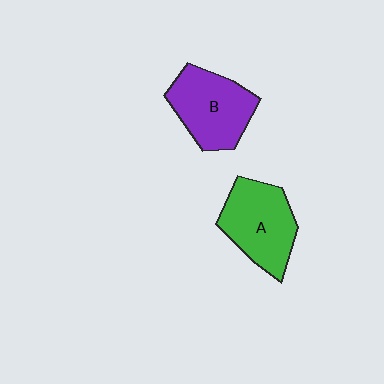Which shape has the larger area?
Shape B (purple).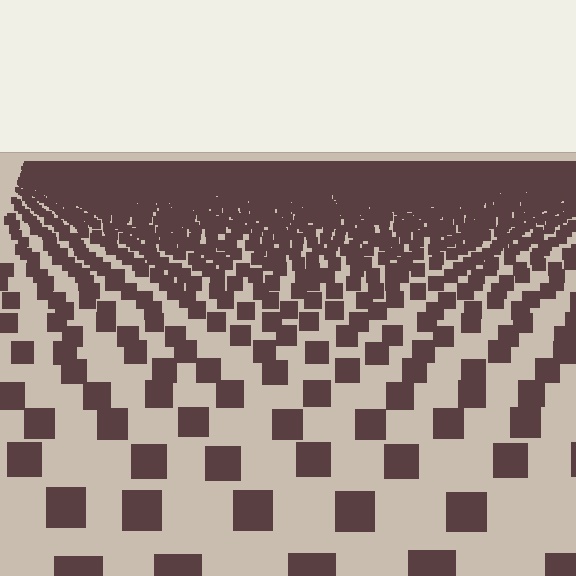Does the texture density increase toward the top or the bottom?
Density increases toward the top.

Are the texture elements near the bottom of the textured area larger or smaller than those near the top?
Larger. Near the bottom, elements are closer to the viewer and appear at a bigger on-screen size.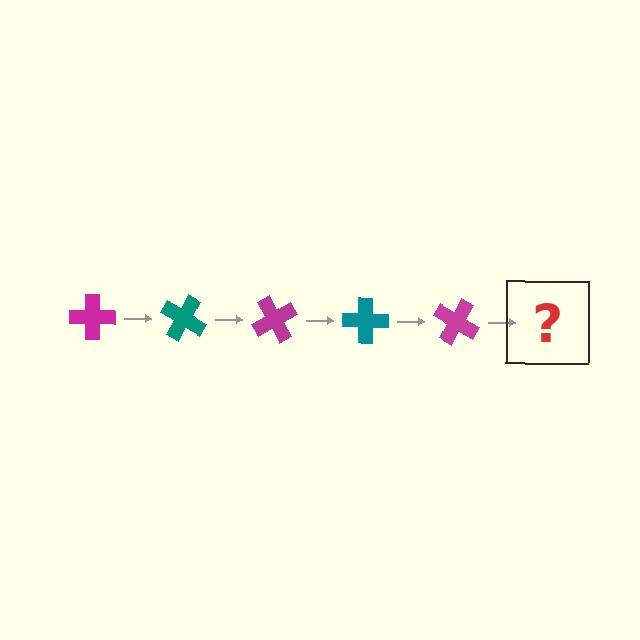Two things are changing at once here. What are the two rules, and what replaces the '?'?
The two rules are that it rotates 30 degrees each step and the color cycles through magenta and teal. The '?' should be a teal cross, rotated 150 degrees from the start.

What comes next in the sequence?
The next element should be a teal cross, rotated 150 degrees from the start.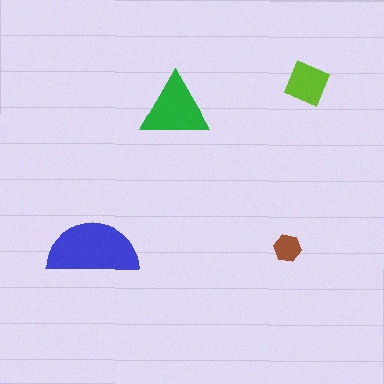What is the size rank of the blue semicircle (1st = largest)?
1st.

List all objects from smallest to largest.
The brown hexagon, the lime square, the green triangle, the blue semicircle.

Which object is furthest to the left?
The blue semicircle is leftmost.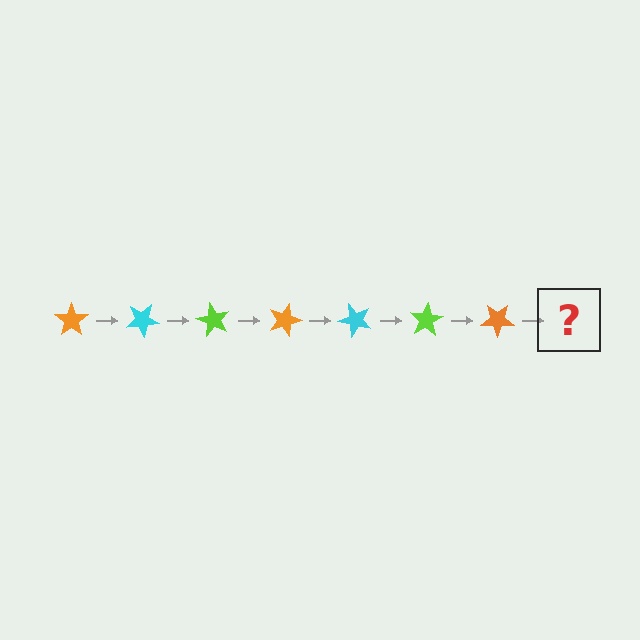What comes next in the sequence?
The next element should be a cyan star, rotated 210 degrees from the start.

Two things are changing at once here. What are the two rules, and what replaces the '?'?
The two rules are that it rotates 30 degrees each step and the color cycles through orange, cyan, and lime. The '?' should be a cyan star, rotated 210 degrees from the start.